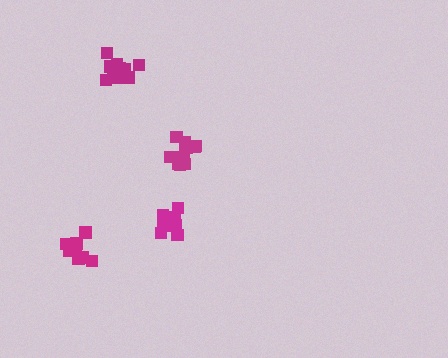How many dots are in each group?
Group 1: 12 dots, Group 2: 10 dots, Group 3: 7 dots, Group 4: 12 dots (41 total).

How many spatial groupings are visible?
There are 4 spatial groupings.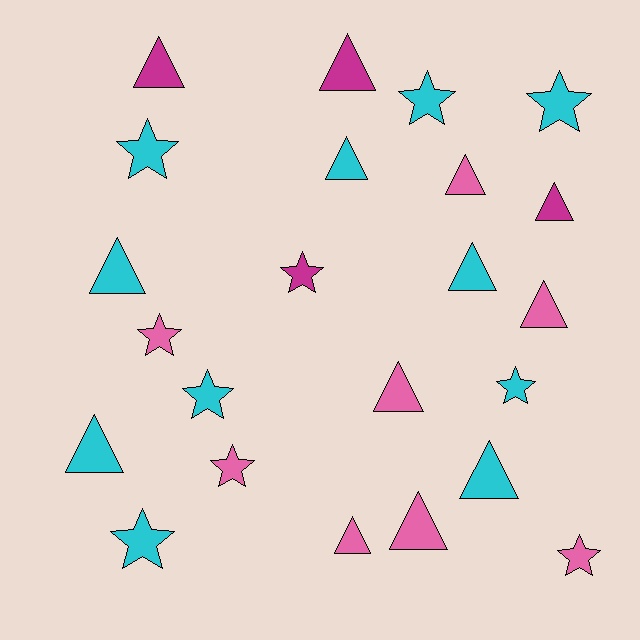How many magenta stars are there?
There is 1 magenta star.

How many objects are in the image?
There are 23 objects.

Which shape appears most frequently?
Triangle, with 13 objects.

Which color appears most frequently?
Cyan, with 11 objects.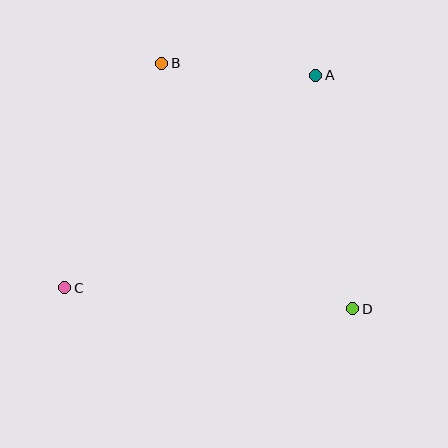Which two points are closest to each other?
Points A and B are closest to each other.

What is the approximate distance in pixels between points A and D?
The distance between A and D is approximately 236 pixels.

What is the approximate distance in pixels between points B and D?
The distance between B and D is approximately 311 pixels.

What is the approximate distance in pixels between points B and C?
The distance between B and C is approximately 245 pixels.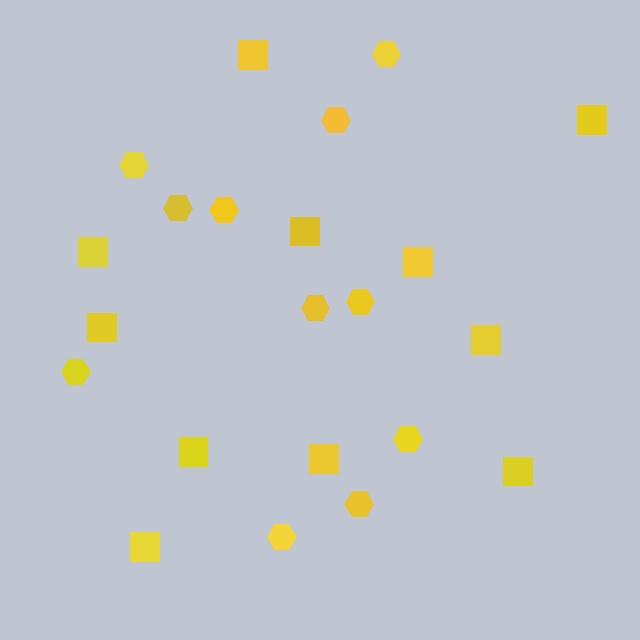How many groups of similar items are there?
There are 2 groups: one group of hexagons (11) and one group of squares (11).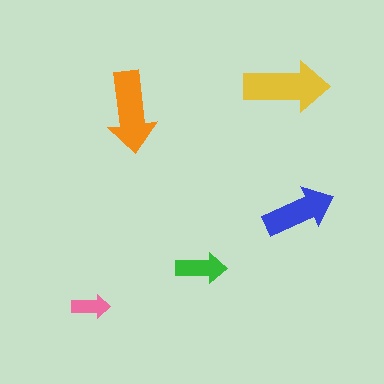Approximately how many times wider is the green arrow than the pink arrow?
About 1.5 times wider.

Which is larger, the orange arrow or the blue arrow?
The orange one.